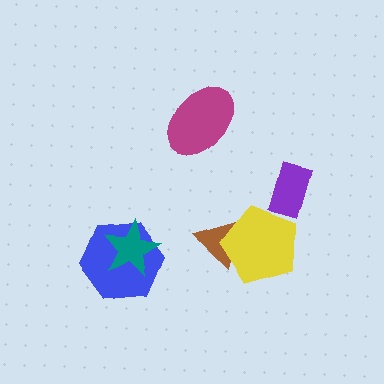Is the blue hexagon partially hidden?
Yes, it is partially covered by another shape.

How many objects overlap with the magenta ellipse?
0 objects overlap with the magenta ellipse.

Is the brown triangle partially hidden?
Yes, it is partially covered by another shape.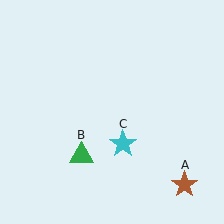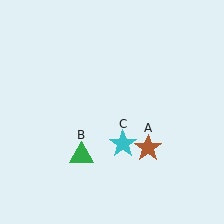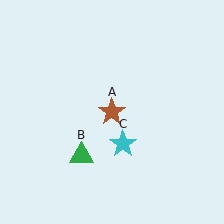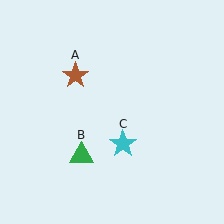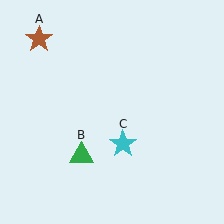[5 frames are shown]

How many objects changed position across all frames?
1 object changed position: brown star (object A).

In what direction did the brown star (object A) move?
The brown star (object A) moved up and to the left.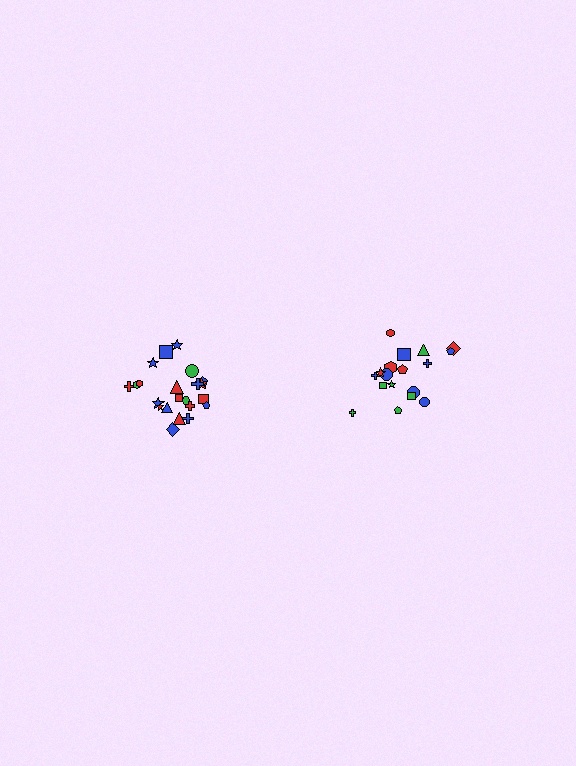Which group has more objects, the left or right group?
The left group.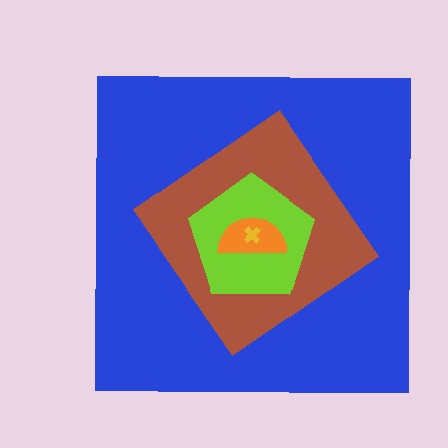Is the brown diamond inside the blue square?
Yes.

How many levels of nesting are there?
5.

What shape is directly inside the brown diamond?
The lime pentagon.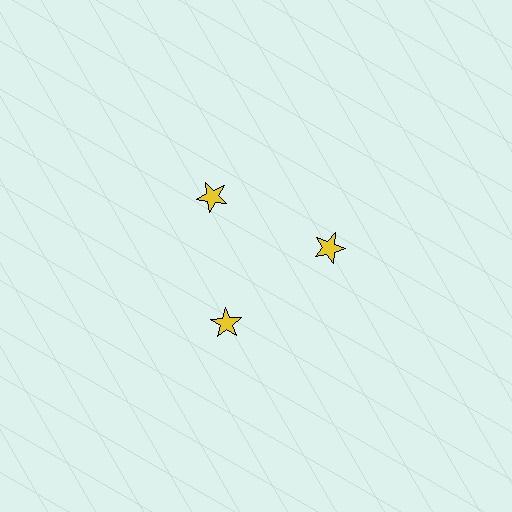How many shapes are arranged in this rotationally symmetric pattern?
There are 3 shapes, arranged in 3 groups of 1.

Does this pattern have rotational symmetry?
Yes, this pattern has 3-fold rotational symmetry. It looks the same after rotating 120 degrees around the center.